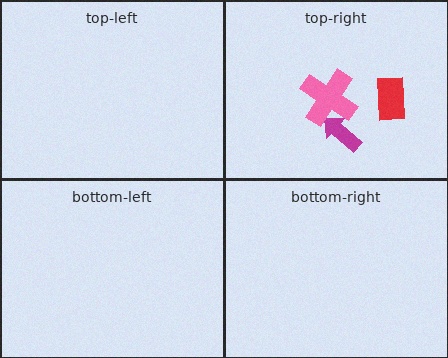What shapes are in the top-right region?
The magenta arrow, the red rectangle, the pink cross.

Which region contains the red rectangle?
The top-right region.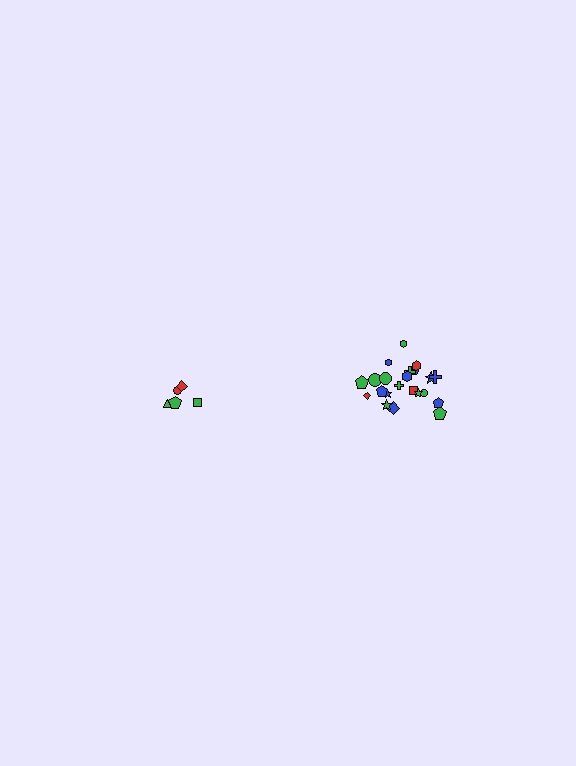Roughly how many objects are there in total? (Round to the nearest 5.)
Roughly 25 objects in total.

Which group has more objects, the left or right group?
The right group.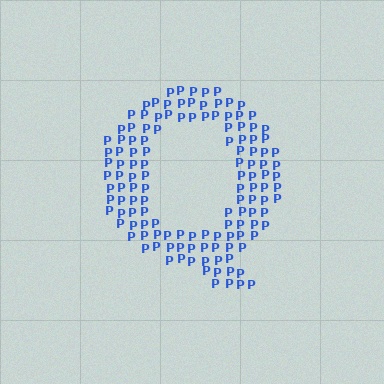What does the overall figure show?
The overall figure shows the letter Q.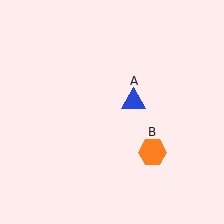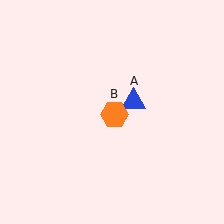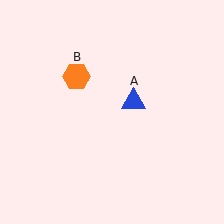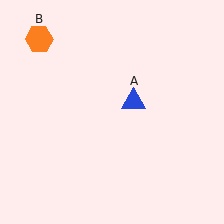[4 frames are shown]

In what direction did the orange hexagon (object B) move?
The orange hexagon (object B) moved up and to the left.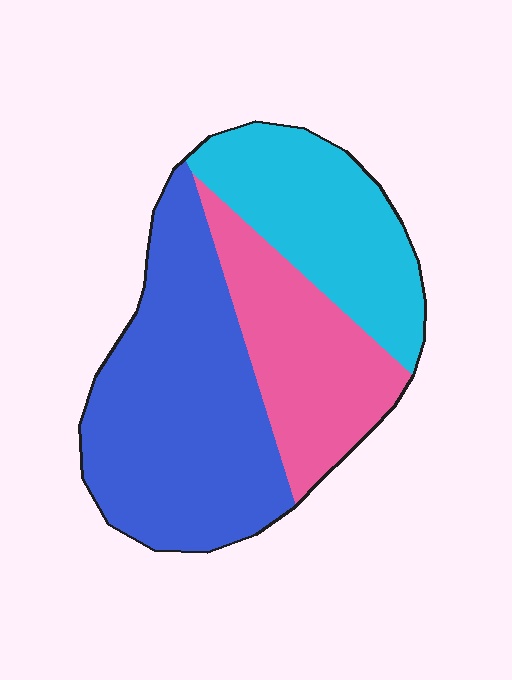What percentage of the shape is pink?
Pink takes up about one quarter (1/4) of the shape.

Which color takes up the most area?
Blue, at roughly 45%.